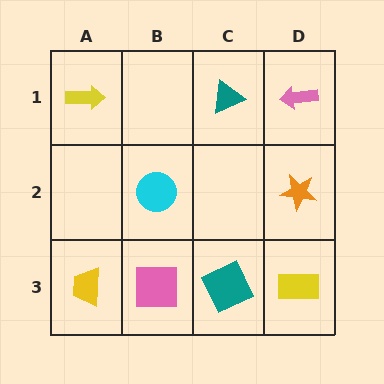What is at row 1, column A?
A yellow arrow.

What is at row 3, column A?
A yellow trapezoid.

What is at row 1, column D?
A pink arrow.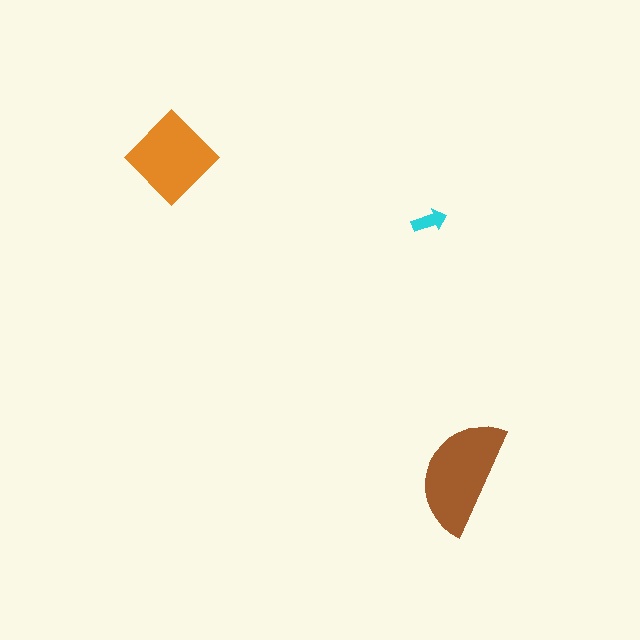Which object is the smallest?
The cyan arrow.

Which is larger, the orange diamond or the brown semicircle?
The brown semicircle.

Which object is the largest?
The brown semicircle.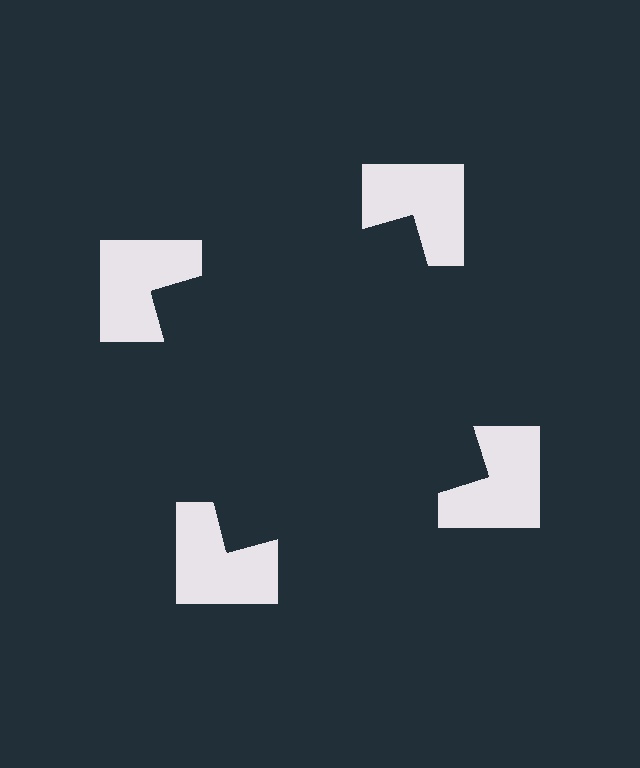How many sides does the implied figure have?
4 sides.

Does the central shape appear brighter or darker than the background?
It typically appears slightly darker than the background, even though no actual brightness change is drawn.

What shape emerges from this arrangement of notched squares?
An illusory square — its edges are inferred from the aligned wedge cuts in the notched squares, not physically drawn.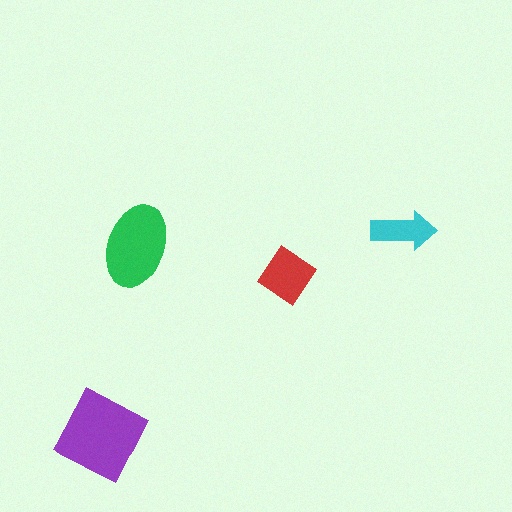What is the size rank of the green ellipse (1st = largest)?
2nd.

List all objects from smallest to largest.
The cyan arrow, the red diamond, the green ellipse, the purple diamond.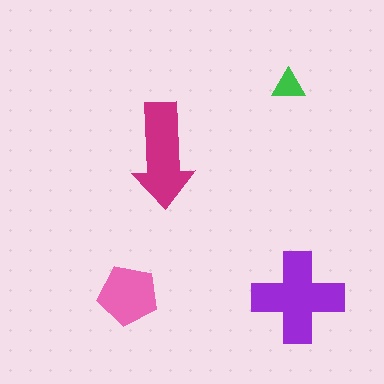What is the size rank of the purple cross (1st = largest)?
1st.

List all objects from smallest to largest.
The green triangle, the pink pentagon, the magenta arrow, the purple cross.